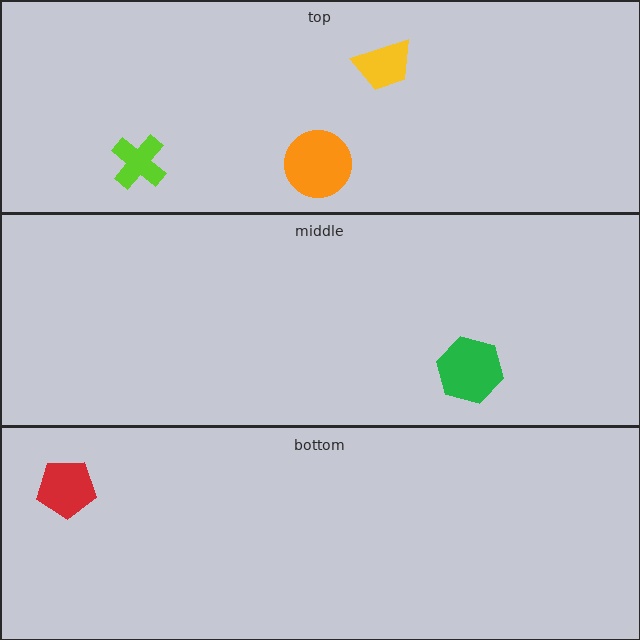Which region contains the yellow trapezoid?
The top region.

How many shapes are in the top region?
3.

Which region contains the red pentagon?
The bottom region.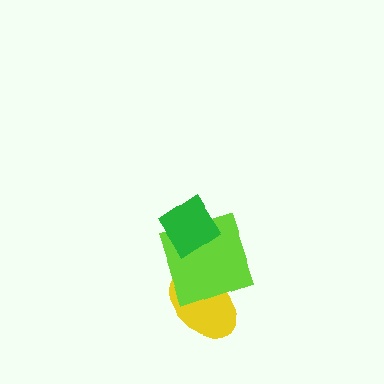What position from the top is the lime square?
The lime square is 2nd from the top.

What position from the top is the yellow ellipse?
The yellow ellipse is 3rd from the top.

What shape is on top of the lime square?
The green diamond is on top of the lime square.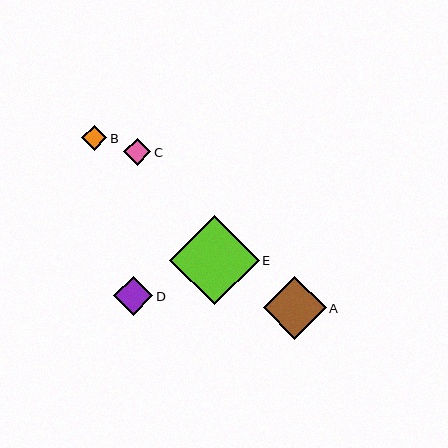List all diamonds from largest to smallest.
From largest to smallest: E, A, D, C, B.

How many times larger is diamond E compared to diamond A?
Diamond E is approximately 1.4 times the size of diamond A.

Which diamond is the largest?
Diamond E is the largest with a size of approximately 89 pixels.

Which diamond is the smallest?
Diamond B is the smallest with a size of approximately 25 pixels.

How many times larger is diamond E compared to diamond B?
Diamond E is approximately 3.5 times the size of diamond B.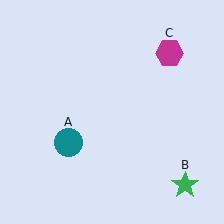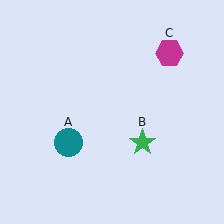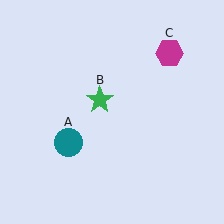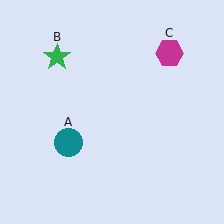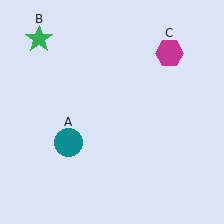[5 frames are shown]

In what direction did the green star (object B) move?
The green star (object B) moved up and to the left.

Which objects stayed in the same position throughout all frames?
Teal circle (object A) and magenta hexagon (object C) remained stationary.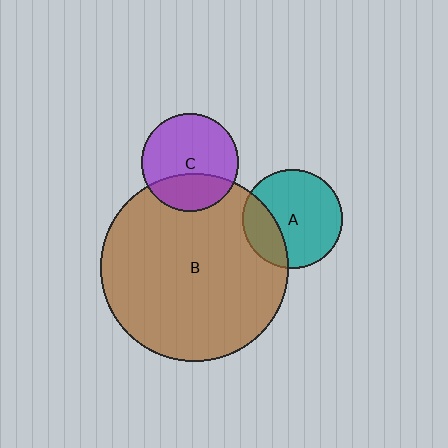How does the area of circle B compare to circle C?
Approximately 3.7 times.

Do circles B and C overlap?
Yes.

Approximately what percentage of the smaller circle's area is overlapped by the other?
Approximately 30%.